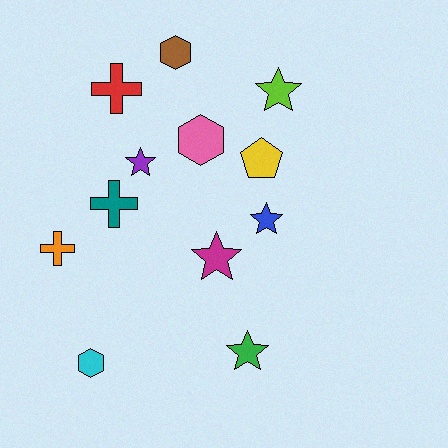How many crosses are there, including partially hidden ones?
There are 3 crosses.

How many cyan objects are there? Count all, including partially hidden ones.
There is 1 cyan object.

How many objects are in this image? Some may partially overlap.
There are 12 objects.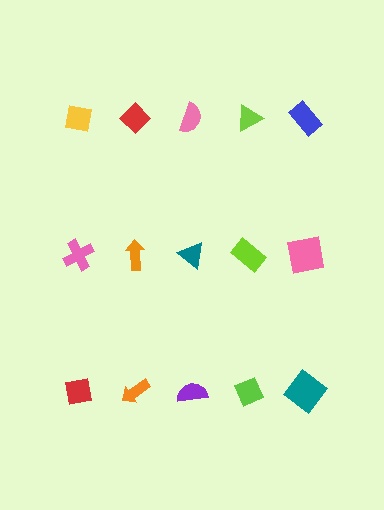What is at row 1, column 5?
A blue rectangle.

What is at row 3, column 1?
A red square.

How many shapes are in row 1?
5 shapes.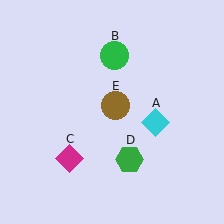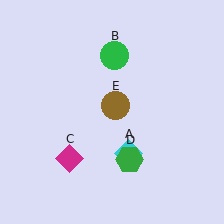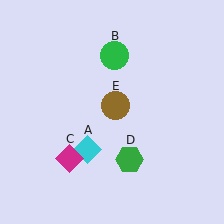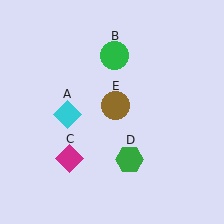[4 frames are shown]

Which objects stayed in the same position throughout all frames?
Green circle (object B) and magenta diamond (object C) and green hexagon (object D) and brown circle (object E) remained stationary.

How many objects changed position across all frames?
1 object changed position: cyan diamond (object A).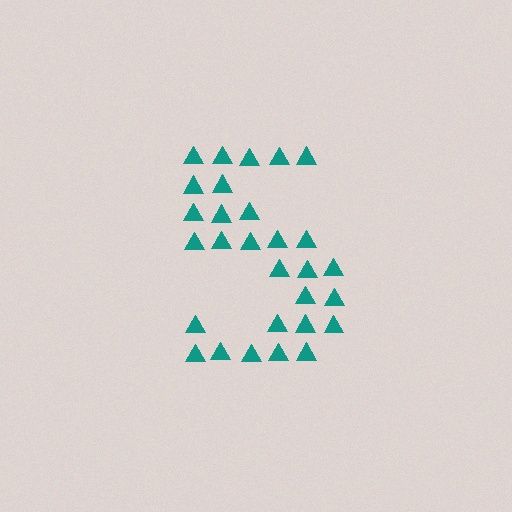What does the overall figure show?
The overall figure shows the digit 5.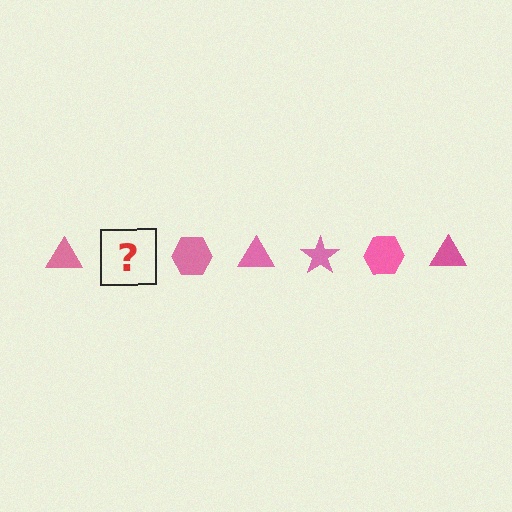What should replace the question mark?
The question mark should be replaced with a pink star.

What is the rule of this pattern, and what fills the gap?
The rule is that the pattern cycles through triangle, star, hexagon shapes in pink. The gap should be filled with a pink star.